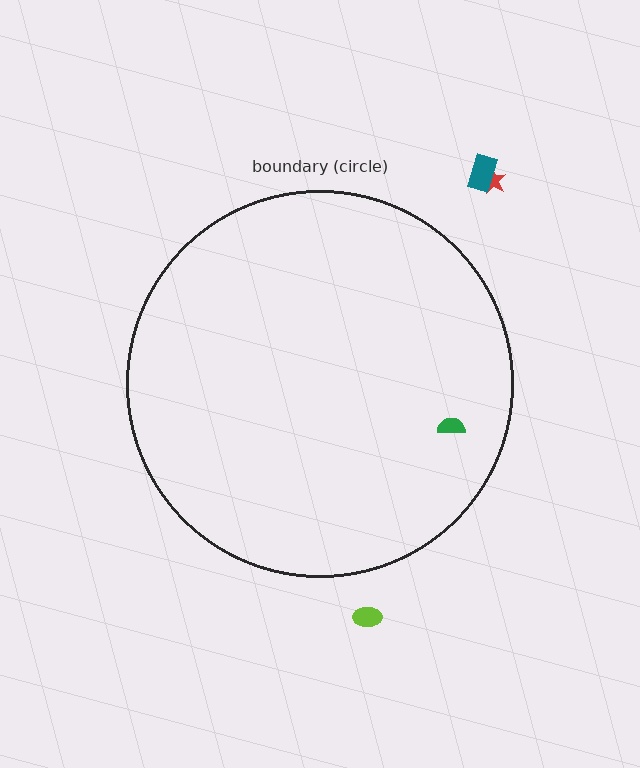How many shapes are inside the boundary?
1 inside, 3 outside.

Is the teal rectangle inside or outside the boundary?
Outside.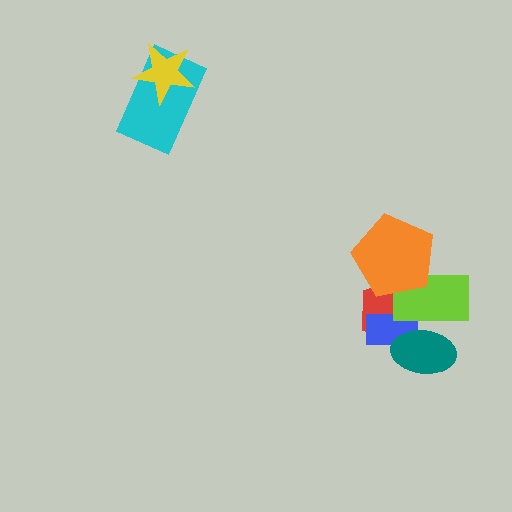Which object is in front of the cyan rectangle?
The yellow star is in front of the cyan rectangle.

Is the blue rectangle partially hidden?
Yes, it is partially covered by another shape.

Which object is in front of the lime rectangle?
The orange pentagon is in front of the lime rectangle.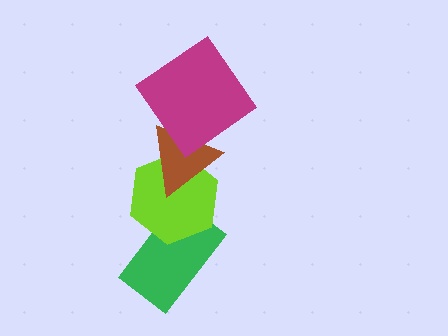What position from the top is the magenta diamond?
The magenta diamond is 1st from the top.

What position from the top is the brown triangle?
The brown triangle is 2nd from the top.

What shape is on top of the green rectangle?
The lime hexagon is on top of the green rectangle.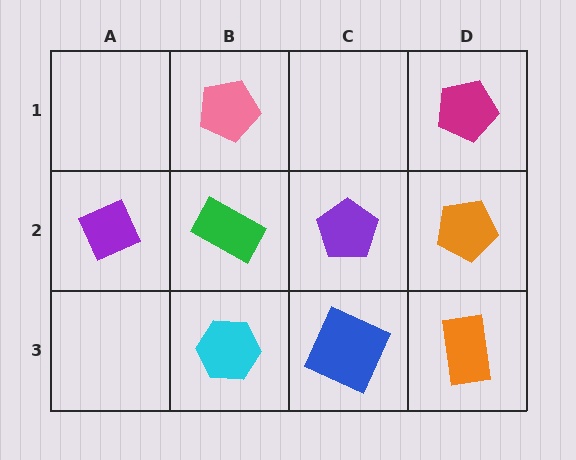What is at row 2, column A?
A purple diamond.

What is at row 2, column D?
An orange pentagon.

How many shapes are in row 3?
3 shapes.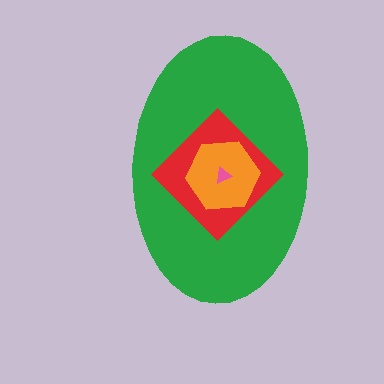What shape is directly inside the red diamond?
The orange hexagon.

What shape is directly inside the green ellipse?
The red diamond.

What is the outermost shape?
The green ellipse.